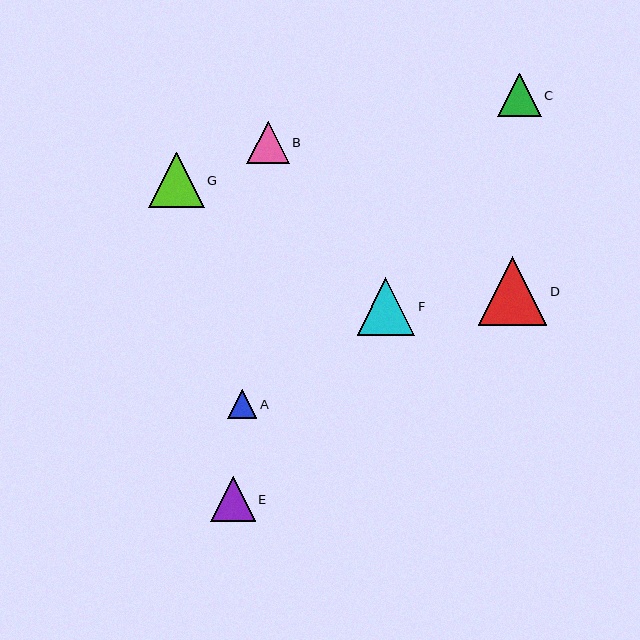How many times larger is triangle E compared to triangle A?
Triangle E is approximately 1.5 times the size of triangle A.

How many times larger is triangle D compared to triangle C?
Triangle D is approximately 1.6 times the size of triangle C.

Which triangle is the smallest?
Triangle A is the smallest with a size of approximately 29 pixels.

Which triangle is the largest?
Triangle D is the largest with a size of approximately 68 pixels.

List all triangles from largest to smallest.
From largest to smallest: D, F, G, E, C, B, A.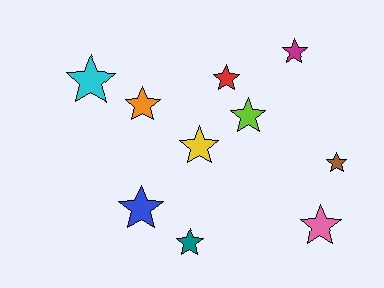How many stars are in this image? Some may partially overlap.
There are 10 stars.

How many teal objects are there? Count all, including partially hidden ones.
There is 1 teal object.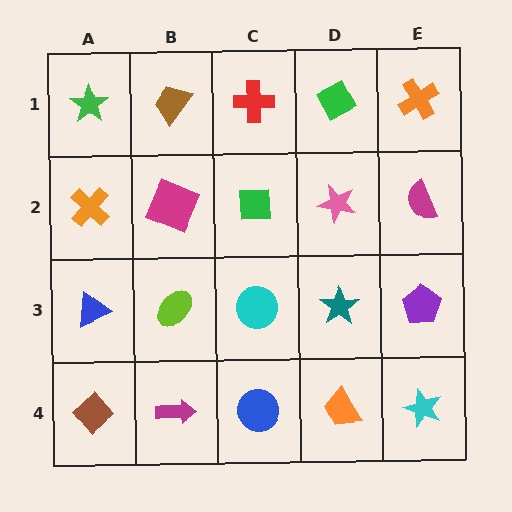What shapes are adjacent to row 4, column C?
A cyan circle (row 3, column C), a magenta arrow (row 4, column B), an orange trapezoid (row 4, column D).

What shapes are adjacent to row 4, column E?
A purple pentagon (row 3, column E), an orange trapezoid (row 4, column D).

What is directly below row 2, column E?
A purple pentagon.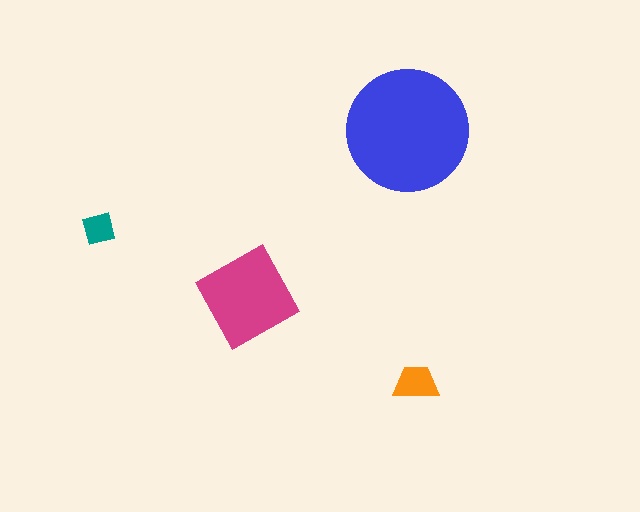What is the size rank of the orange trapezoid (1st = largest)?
3rd.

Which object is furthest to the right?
The orange trapezoid is rightmost.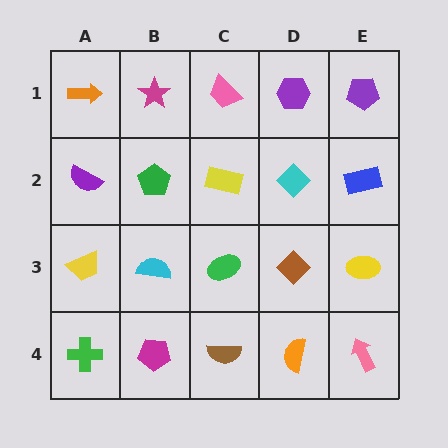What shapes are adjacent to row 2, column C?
A pink trapezoid (row 1, column C), a green ellipse (row 3, column C), a green pentagon (row 2, column B), a cyan diamond (row 2, column D).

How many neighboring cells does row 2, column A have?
3.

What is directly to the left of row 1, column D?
A pink trapezoid.